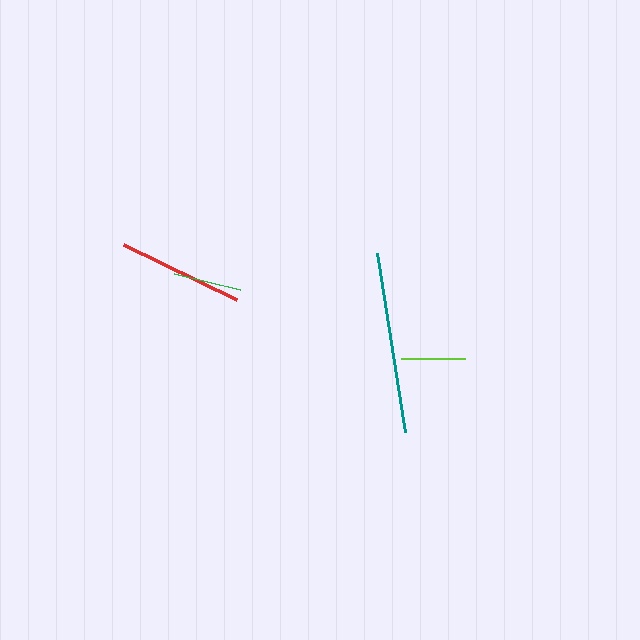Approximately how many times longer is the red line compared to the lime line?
The red line is approximately 2.0 times the length of the lime line.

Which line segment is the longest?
The teal line is the longest at approximately 181 pixels.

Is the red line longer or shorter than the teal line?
The teal line is longer than the red line.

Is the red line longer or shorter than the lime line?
The red line is longer than the lime line.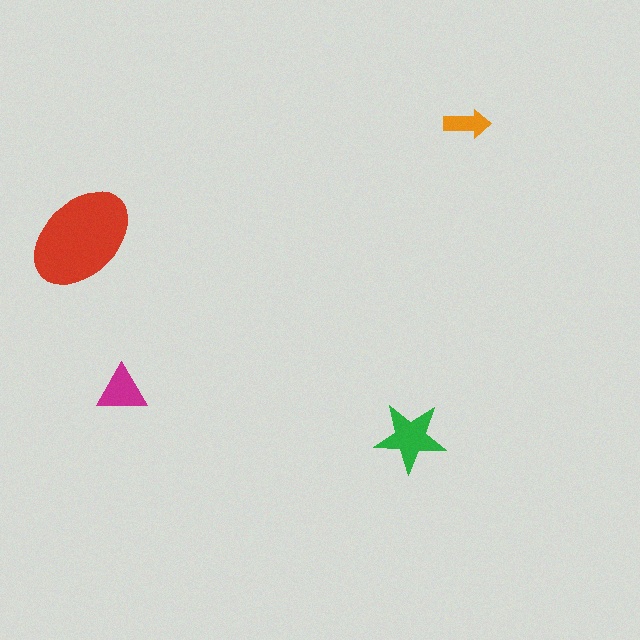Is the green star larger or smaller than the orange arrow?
Larger.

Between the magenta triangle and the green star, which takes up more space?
The green star.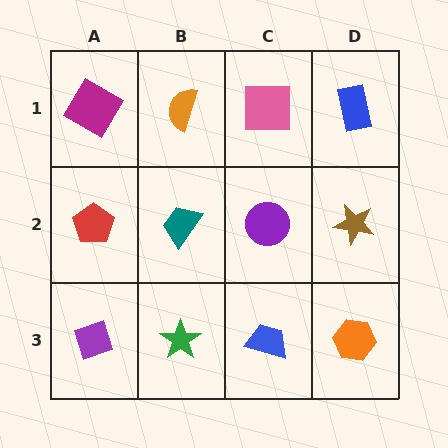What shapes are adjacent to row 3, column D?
A brown star (row 2, column D), a blue trapezoid (row 3, column C).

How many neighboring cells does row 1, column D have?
2.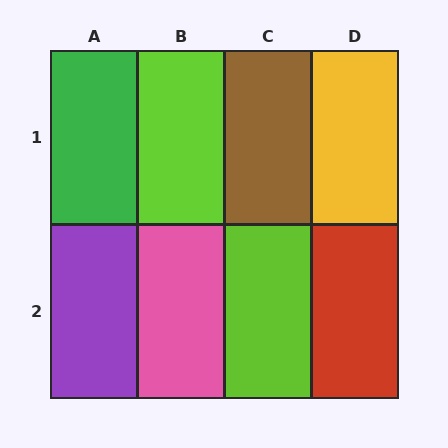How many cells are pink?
1 cell is pink.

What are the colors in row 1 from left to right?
Green, lime, brown, yellow.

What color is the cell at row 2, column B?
Pink.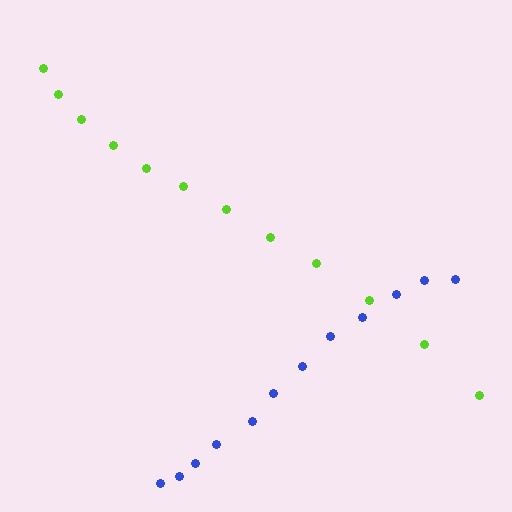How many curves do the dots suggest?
There are 2 distinct paths.